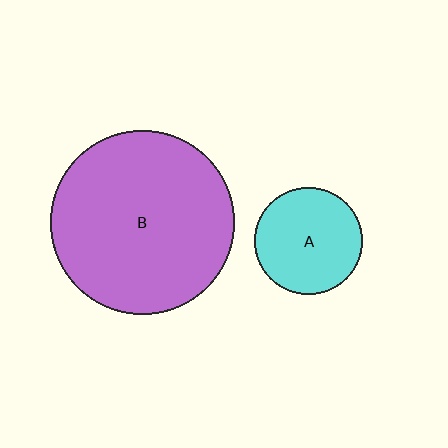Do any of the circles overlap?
No, none of the circles overlap.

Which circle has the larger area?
Circle B (purple).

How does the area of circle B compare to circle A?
Approximately 2.9 times.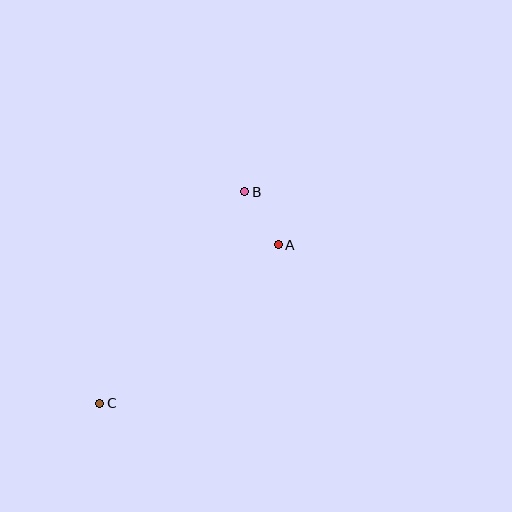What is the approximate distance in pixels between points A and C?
The distance between A and C is approximately 239 pixels.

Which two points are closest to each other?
Points A and B are closest to each other.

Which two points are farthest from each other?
Points B and C are farthest from each other.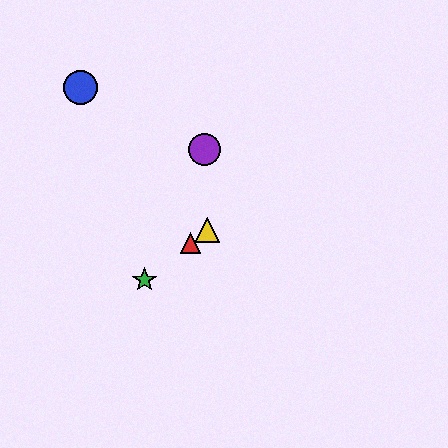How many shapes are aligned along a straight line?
3 shapes (the red triangle, the green star, the yellow triangle) are aligned along a straight line.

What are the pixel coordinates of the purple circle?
The purple circle is at (205, 150).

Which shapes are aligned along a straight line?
The red triangle, the green star, the yellow triangle are aligned along a straight line.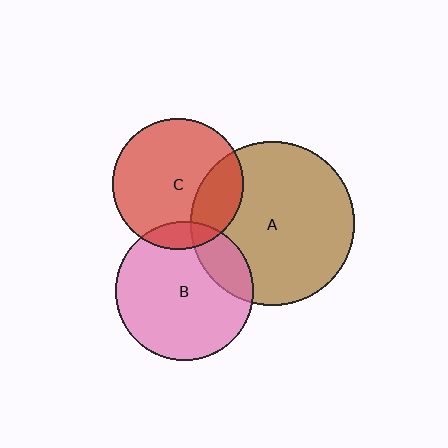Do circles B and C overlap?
Yes.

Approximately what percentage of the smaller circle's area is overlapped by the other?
Approximately 10%.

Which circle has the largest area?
Circle A (brown).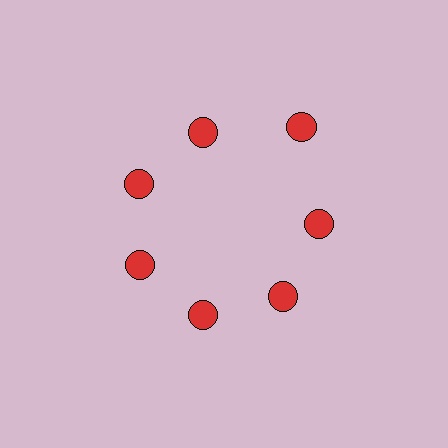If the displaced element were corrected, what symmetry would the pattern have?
It would have 7-fold rotational symmetry — the pattern would map onto itself every 51 degrees.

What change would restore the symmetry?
The symmetry would be restored by moving it inward, back onto the ring so that all 7 circles sit at equal angles and equal distance from the center.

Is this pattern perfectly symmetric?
No. The 7 red circles are arranged in a ring, but one element near the 1 o'clock position is pushed outward from the center, breaking the 7-fold rotational symmetry.